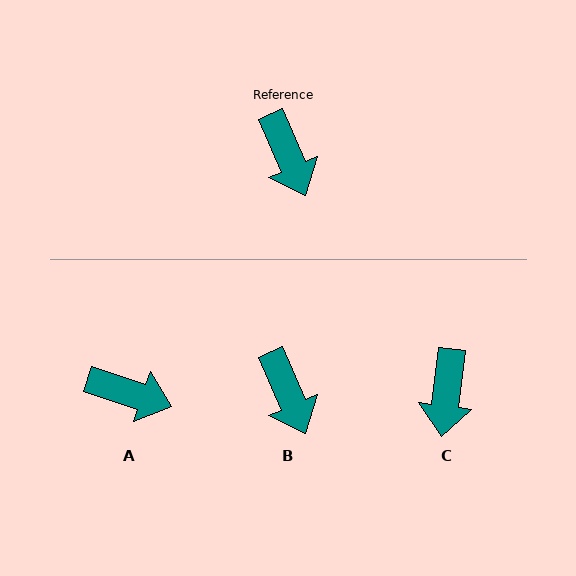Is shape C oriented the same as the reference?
No, it is off by about 30 degrees.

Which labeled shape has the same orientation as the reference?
B.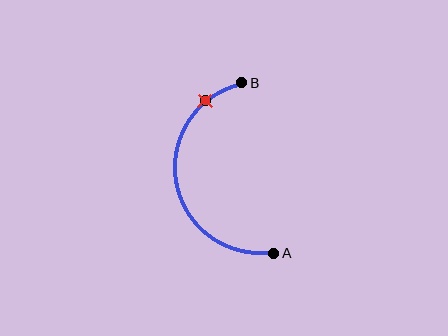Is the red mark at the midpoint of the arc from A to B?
No. The red mark lies on the arc but is closer to endpoint B. The arc midpoint would be at the point on the curve equidistant along the arc from both A and B.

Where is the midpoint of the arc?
The arc midpoint is the point on the curve farthest from the straight line joining A and B. It sits to the left of that line.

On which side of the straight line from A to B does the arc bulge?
The arc bulges to the left of the straight line connecting A and B.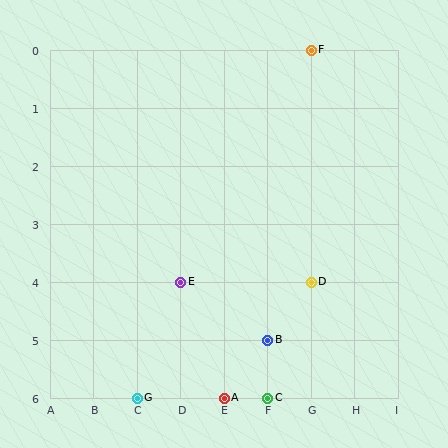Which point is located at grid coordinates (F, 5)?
Point B is at (F, 5).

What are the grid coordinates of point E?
Point E is at grid coordinates (D, 4).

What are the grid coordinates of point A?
Point A is at grid coordinates (E, 6).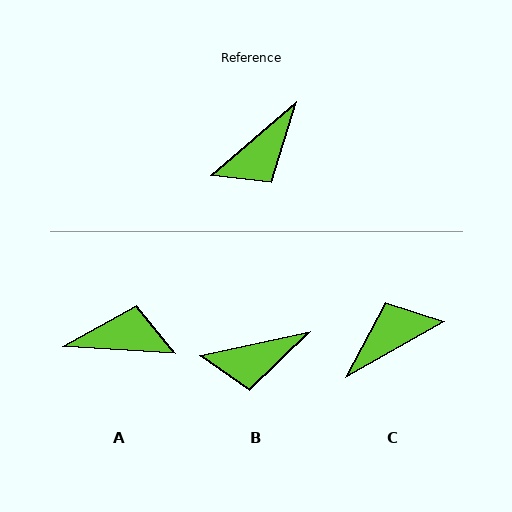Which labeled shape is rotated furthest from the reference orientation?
C, about 169 degrees away.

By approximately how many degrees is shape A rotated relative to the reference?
Approximately 136 degrees counter-clockwise.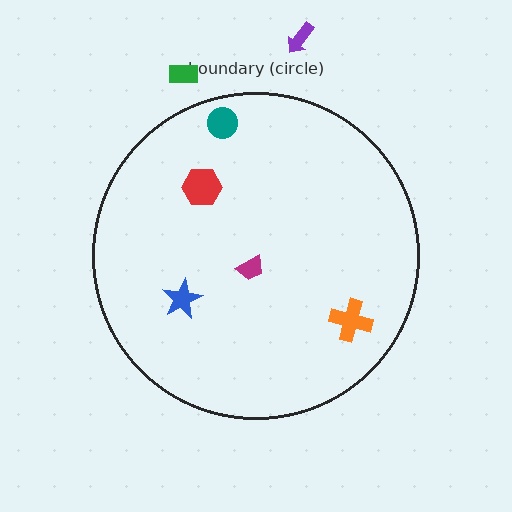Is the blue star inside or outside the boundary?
Inside.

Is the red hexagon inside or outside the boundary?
Inside.